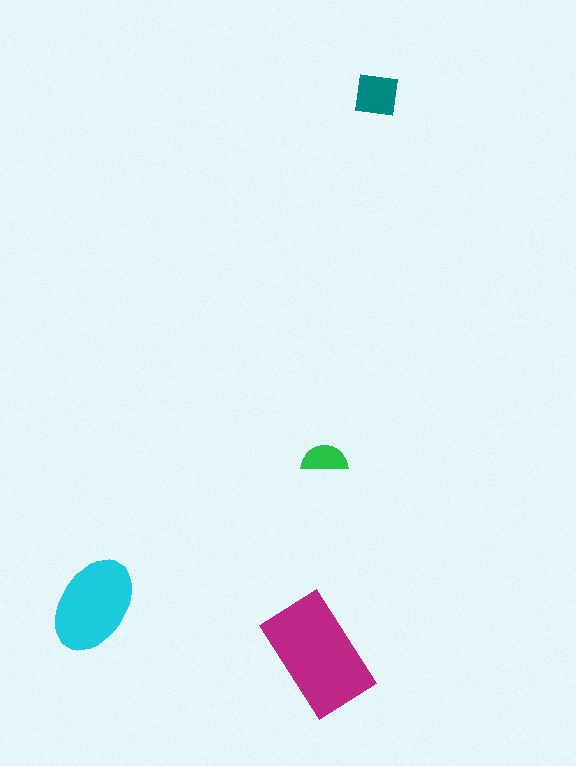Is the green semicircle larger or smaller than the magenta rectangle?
Smaller.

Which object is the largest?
The magenta rectangle.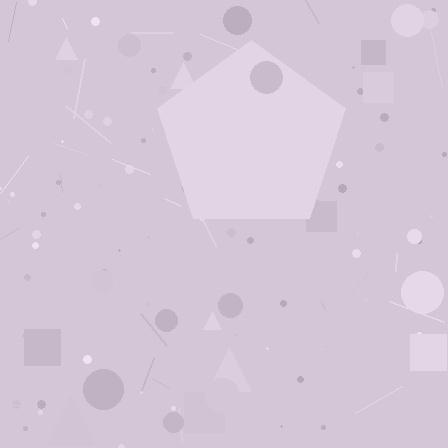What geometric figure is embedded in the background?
A pentagon is embedded in the background.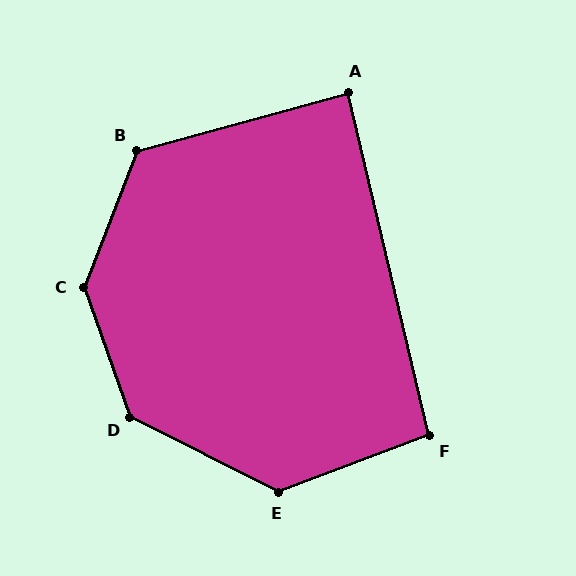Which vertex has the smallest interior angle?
A, at approximately 88 degrees.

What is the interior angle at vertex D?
Approximately 136 degrees (obtuse).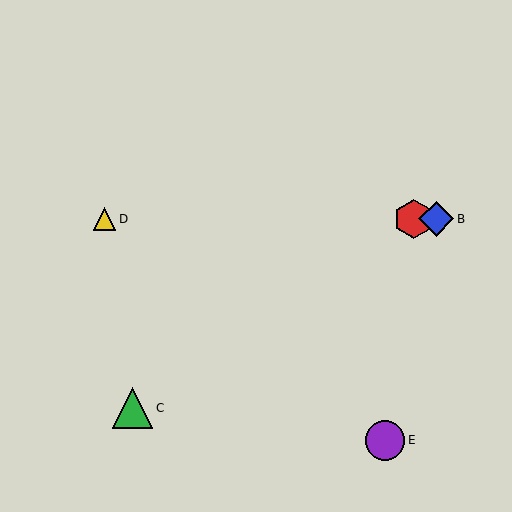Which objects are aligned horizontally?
Objects A, B, D are aligned horizontally.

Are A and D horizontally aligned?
Yes, both are at y≈219.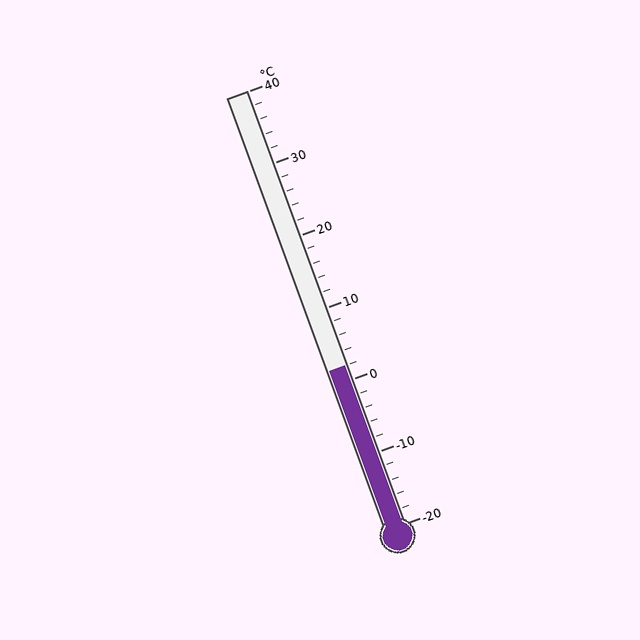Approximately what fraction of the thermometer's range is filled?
The thermometer is filled to approximately 35% of its range.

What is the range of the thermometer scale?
The thermometer scale ranges from -20°C to 40°C.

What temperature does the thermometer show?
The thermometer shows approximately 2°C.